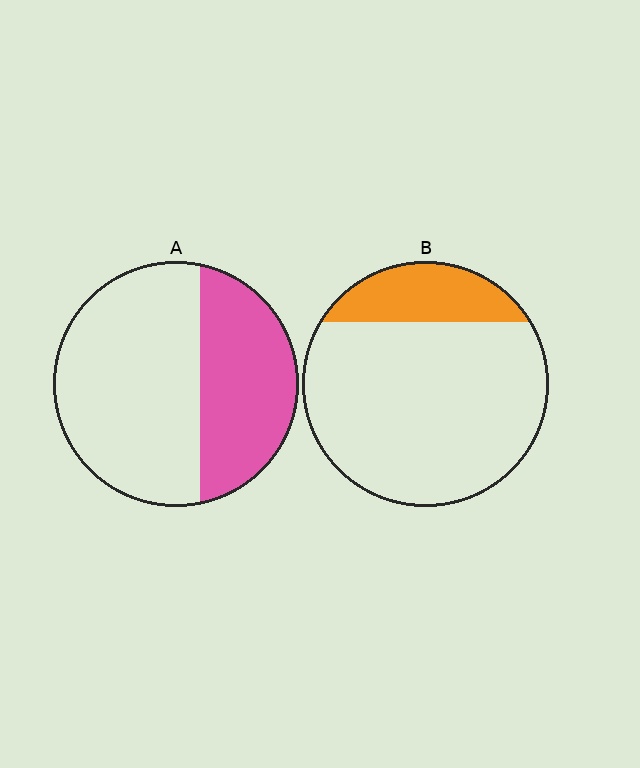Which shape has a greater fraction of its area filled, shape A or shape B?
Shape A.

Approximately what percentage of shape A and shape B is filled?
A is approximately 40% and B is approximately 20%.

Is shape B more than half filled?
No.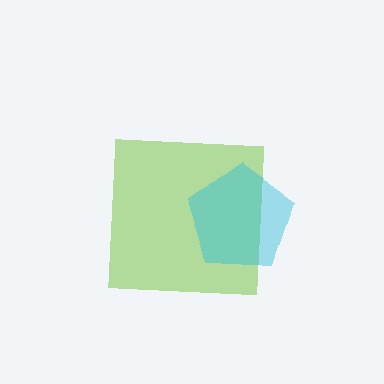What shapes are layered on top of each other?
The layered shapes are: a lime square, a cyan pentagon.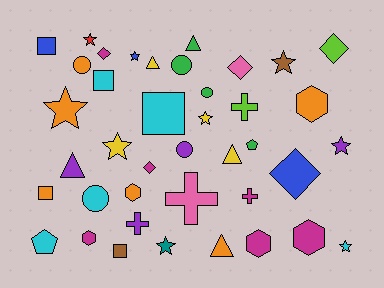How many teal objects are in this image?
There is 1 teal object.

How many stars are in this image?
There are 9 stars.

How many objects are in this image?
There are 40 objects.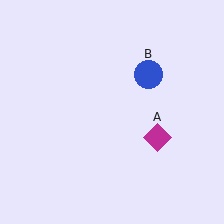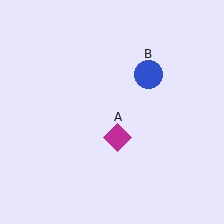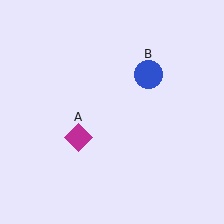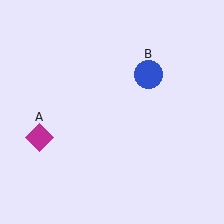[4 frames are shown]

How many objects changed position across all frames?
1 object changed position: magenta diamond (object A).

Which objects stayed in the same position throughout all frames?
Blue circle (object B) remained stationary.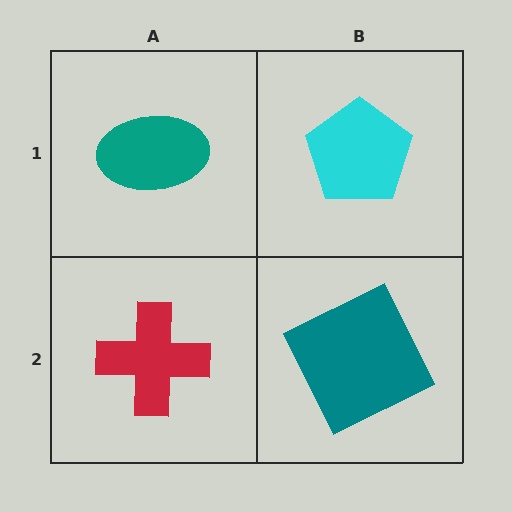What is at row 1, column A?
A teal ellipse.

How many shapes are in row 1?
2 shapes.